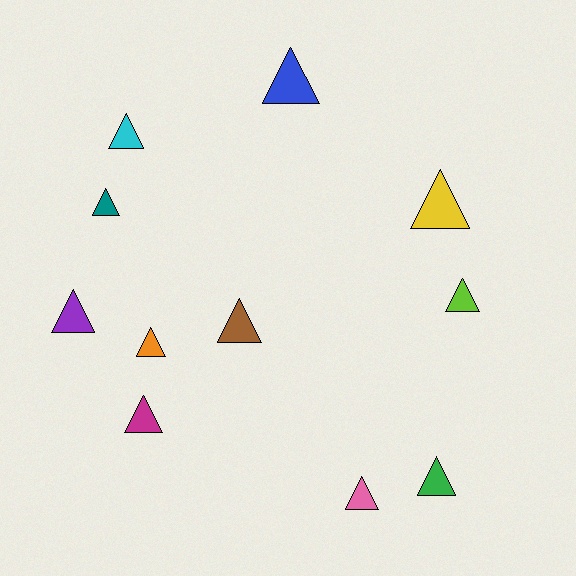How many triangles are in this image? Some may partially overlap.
There are 11 triangles.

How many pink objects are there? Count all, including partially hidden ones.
There is 1 pink object.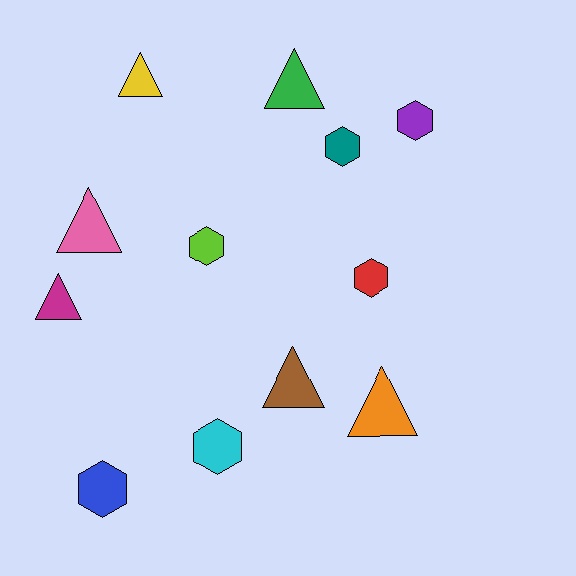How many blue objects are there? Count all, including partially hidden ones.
There is 1 blue object.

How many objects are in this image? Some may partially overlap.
There are 12 objects.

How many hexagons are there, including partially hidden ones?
There are 6 hexagons.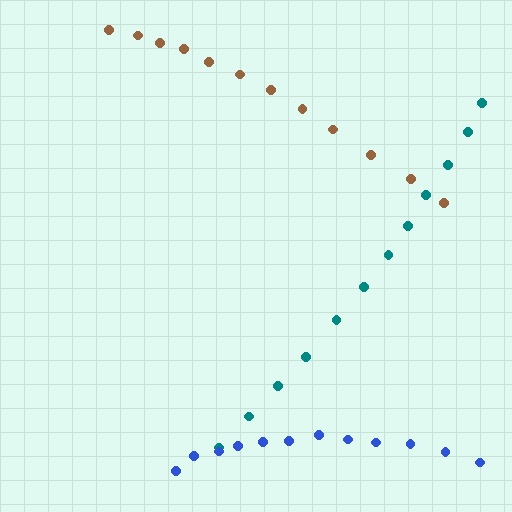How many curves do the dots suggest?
There are 3 distinct paths.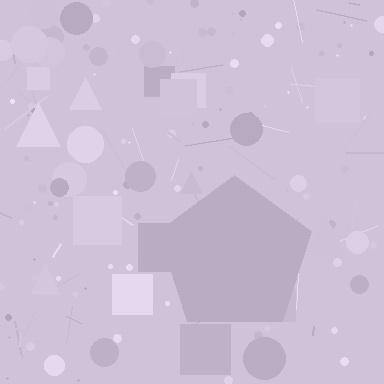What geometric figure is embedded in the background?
A pentagon is embedded in the background.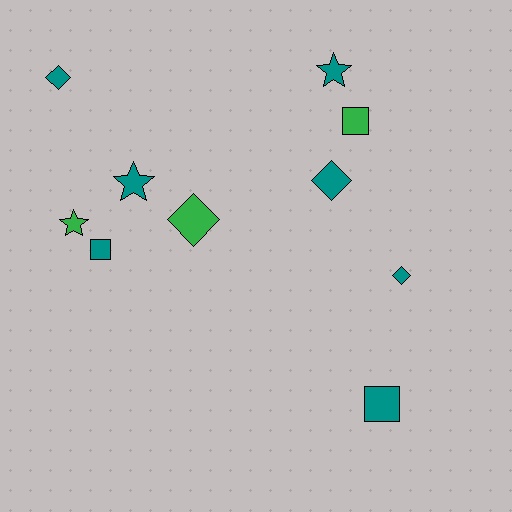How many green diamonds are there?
There is 1 green diamond.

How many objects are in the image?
There are 10 objects.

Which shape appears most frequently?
Diamond, with 4 objects.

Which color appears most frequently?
Teal, with 7 objects.